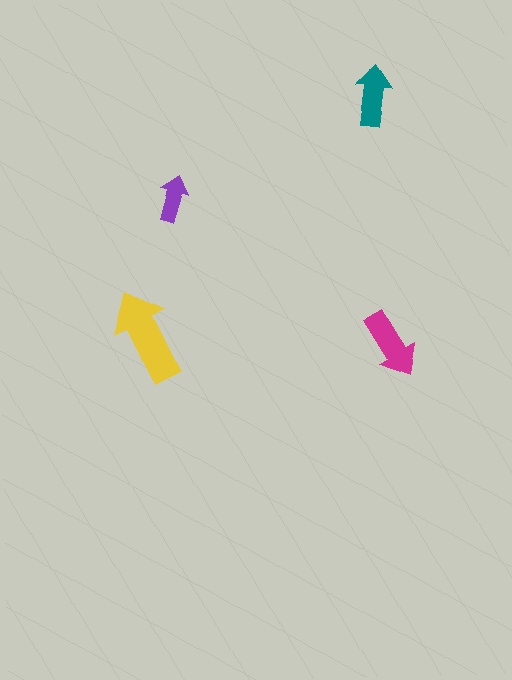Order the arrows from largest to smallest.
the yellow one, the magenta one, the teal one, the purple one.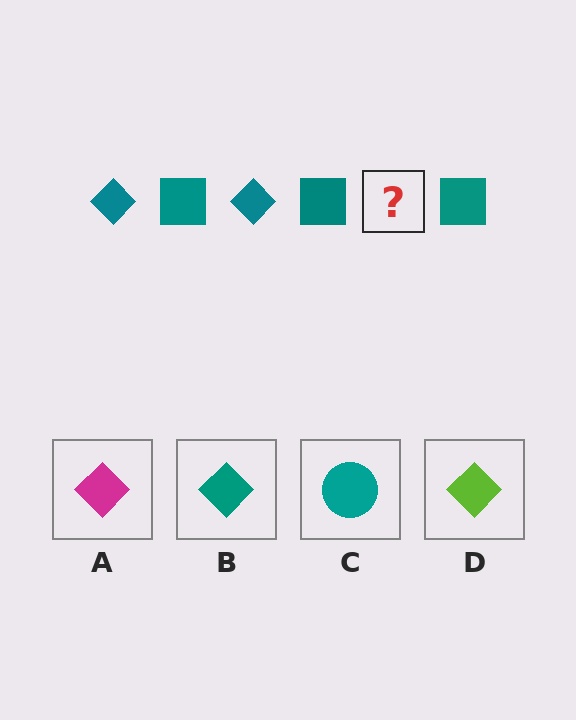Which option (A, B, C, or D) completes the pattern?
B.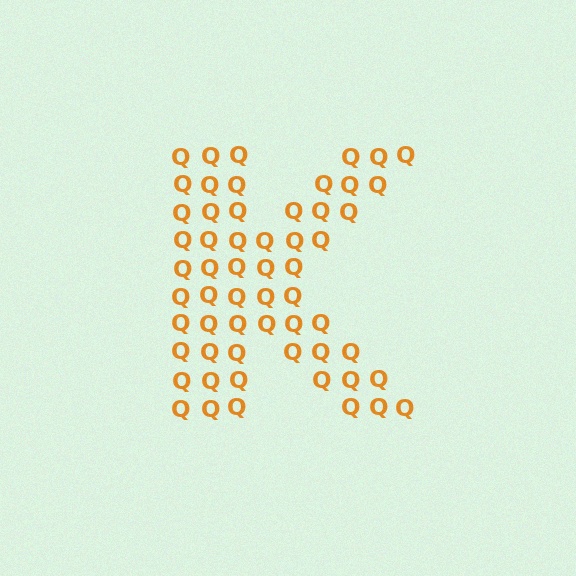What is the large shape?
The large shape is the letter K.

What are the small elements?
The small elements are letter Q's.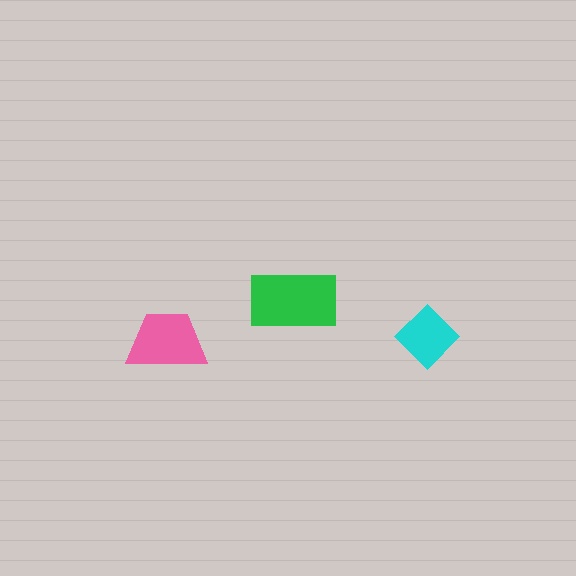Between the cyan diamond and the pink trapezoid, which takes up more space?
The pink trapezoid.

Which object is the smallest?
The cyan diamond.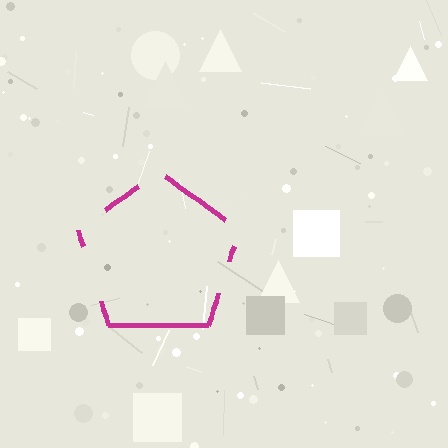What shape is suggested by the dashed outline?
The dashed outline suggests a pentagon.